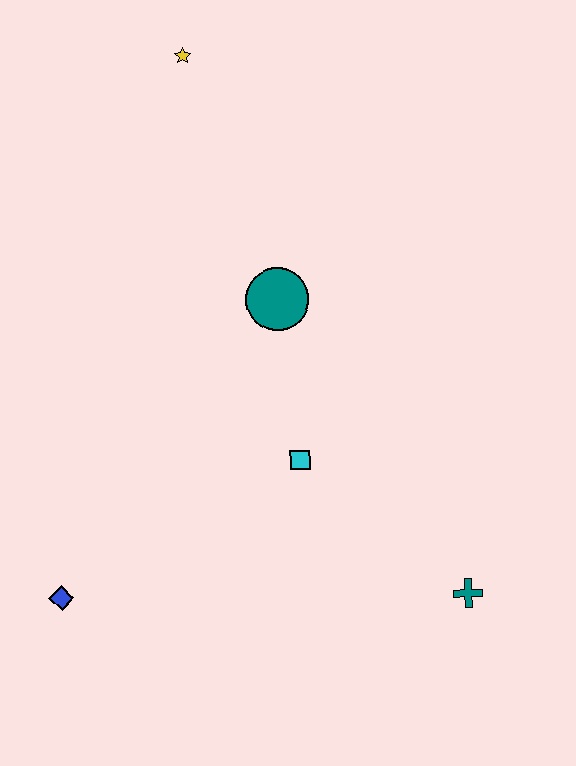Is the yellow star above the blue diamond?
Yes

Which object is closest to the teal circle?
The cyan square is closest to the teal circle.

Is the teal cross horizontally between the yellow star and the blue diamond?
No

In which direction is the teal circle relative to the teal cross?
The teal circle is above the teal cross.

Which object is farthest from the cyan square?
The yellow star is farthest from the cyan square.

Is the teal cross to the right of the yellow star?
Yes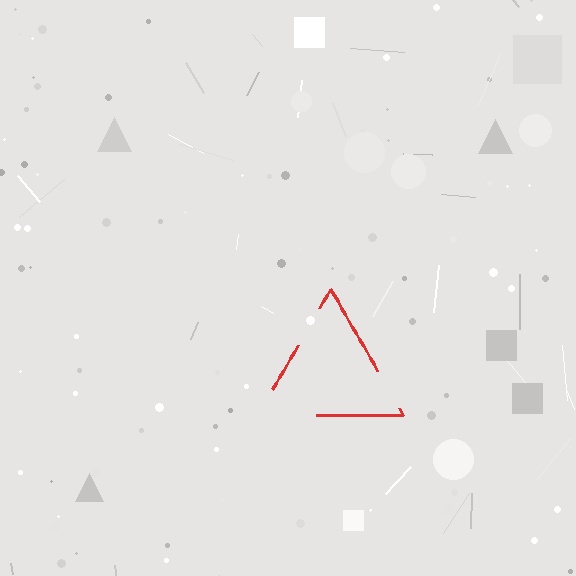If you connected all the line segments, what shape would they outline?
They would outline a triangle.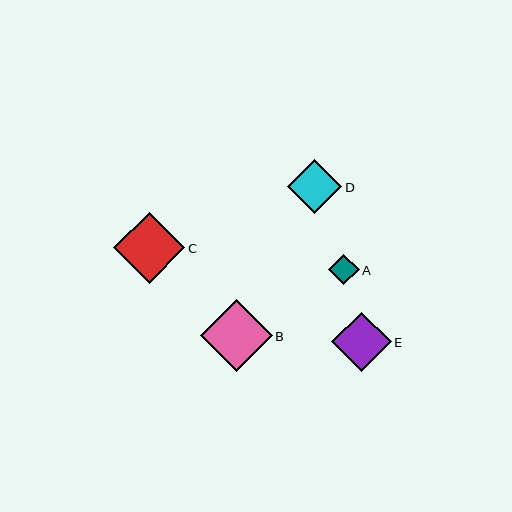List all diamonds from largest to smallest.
From largest to smallest: B, C, E, D, A.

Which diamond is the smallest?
Diamond A is the smallest with a size of approximately 30 pixels.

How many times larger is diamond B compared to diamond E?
Diamond B is approximately 1.2 times the size of diamond E.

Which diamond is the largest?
Diamond B is the largest with a size of approximately 72 pixels.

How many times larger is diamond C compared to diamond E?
Diamond C is approximately 1.2 times the size of diamond E.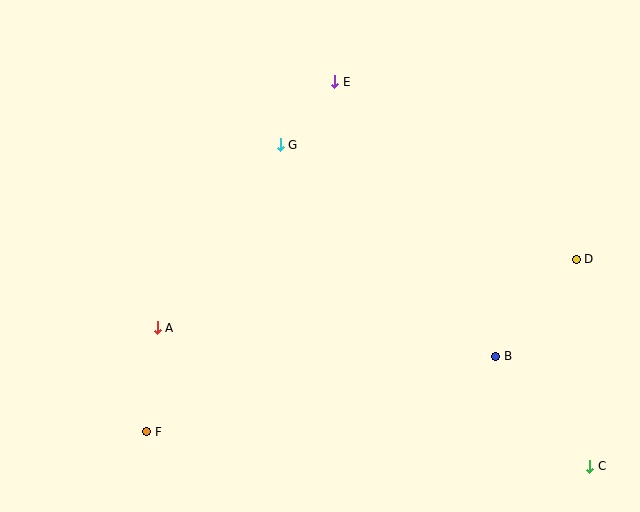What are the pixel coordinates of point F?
Point F is at (147, 432).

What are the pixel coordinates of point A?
Point A is at (157, 328).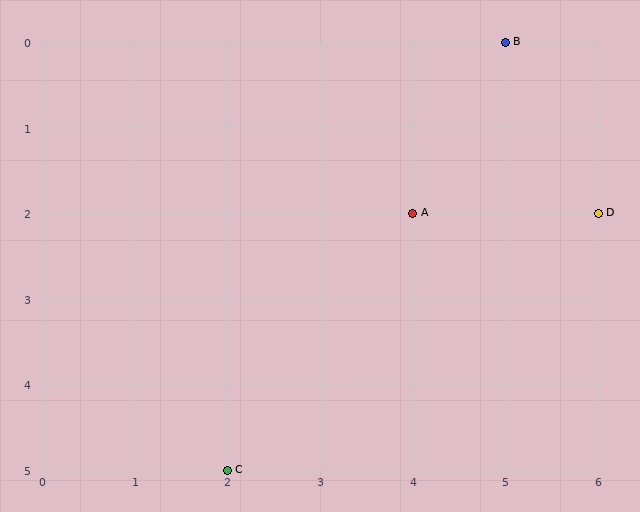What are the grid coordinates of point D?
Point D is at grid coordinates (6, 2).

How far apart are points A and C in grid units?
Points A and C are 2 columns and 3 rows apart (about 3.6 grid units diagonally).